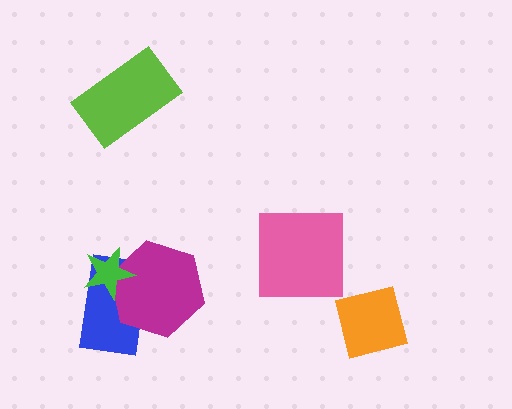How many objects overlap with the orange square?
0 objects overlap with the orange square.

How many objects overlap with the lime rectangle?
0 objects overlap with the lime rectangle.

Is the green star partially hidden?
No, no other shape covers it.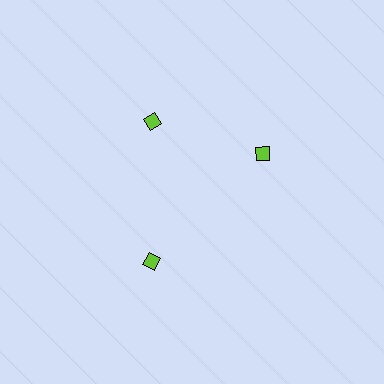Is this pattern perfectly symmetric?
No. The 3 lime diamonds are arranged in a ring, but one element near the 3 o'clock position is rotated out of alignment along the ring, breaking the 3-fold rotational symmetry.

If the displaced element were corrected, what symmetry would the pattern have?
It would have 3-fold rotational symmetry — the pattern would map onto itself every 120 degrees.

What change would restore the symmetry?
The symmetry would be restored by rotating it back into even spacing with its neighbors so that all 3 diamonds sit at equal angles and equal distance from the center.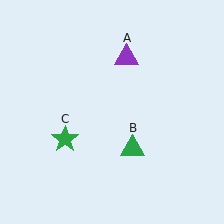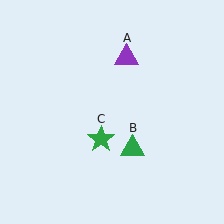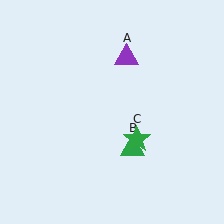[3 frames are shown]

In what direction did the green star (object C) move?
The green star (object C) moved right.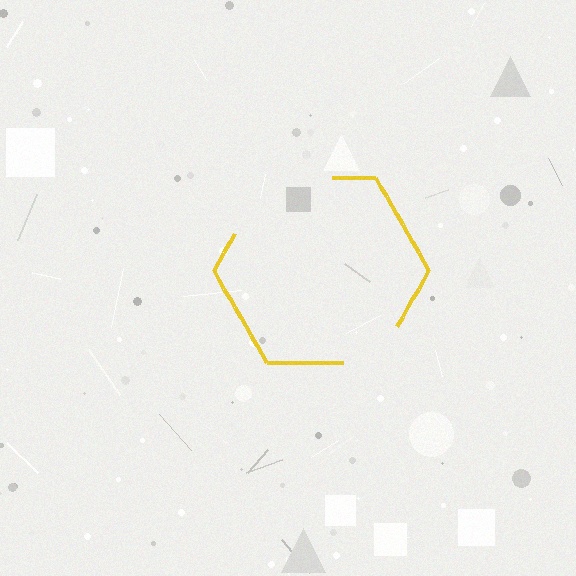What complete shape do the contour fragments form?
The contour fragments form a hexagon.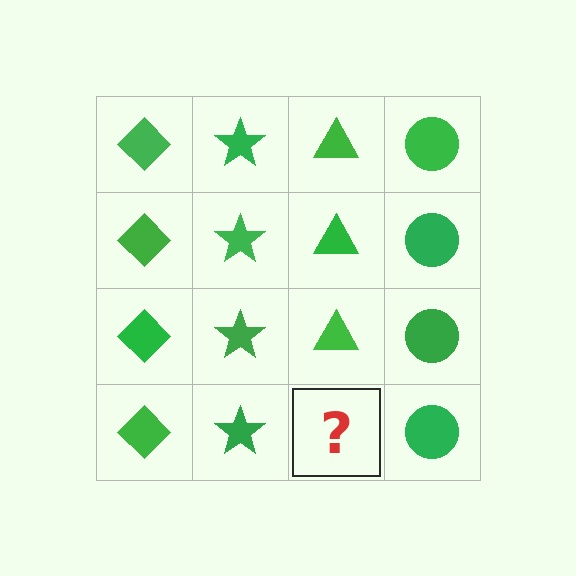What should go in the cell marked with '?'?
The missing cell should contain a green triangle.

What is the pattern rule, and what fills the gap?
The rule is that each column has a consistent shape. The gap should be filled with a green triangle.